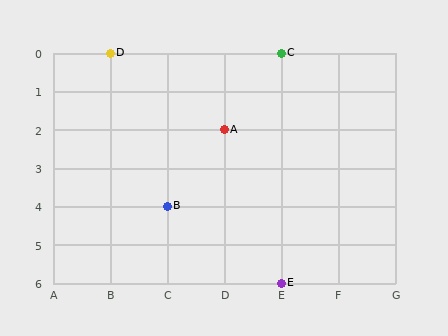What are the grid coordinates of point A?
Point A is at grid coordinates (D, 2).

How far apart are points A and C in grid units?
Points A and C are 1 column and 2 rows apart (about 2.2 grid units diagonally).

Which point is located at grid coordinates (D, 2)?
Point A is at (D, 2).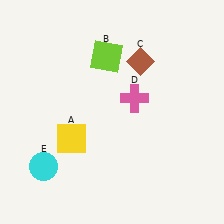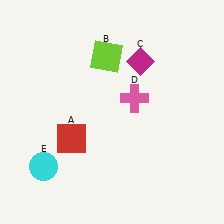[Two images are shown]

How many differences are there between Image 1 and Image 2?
There are 2 differences between the two images.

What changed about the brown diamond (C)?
In Image 1, C is brown. In Image 2, it changed to magenta.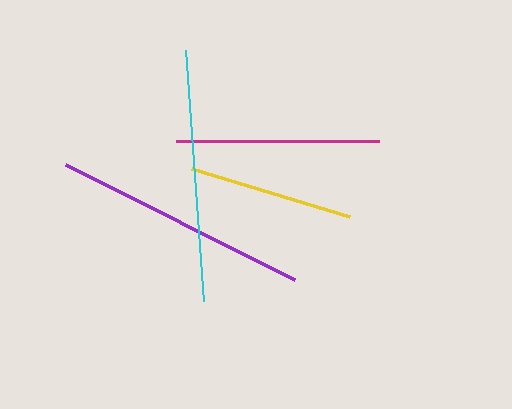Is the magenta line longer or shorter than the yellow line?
The magenta line is longer than the yellow line.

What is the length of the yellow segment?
The yellow segment is approximately 165 pixels long.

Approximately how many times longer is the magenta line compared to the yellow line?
The magenta line is approximately 1.2 times the length of the yellow line.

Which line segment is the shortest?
The yellow line is the shortest at approximately 165 pixels.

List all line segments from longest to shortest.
From longest to shortest: purple, cyan, magenta, yellow.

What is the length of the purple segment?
The purple segment is approximately 256 pixels long.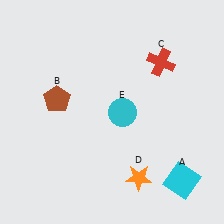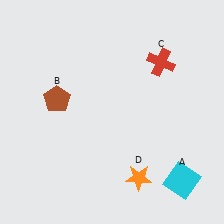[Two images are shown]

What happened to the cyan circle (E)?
The cyan circle (E) was removed in Image 2. It was in the bottom-right area of Image 1.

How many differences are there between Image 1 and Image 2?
There is 1 difference between the two images.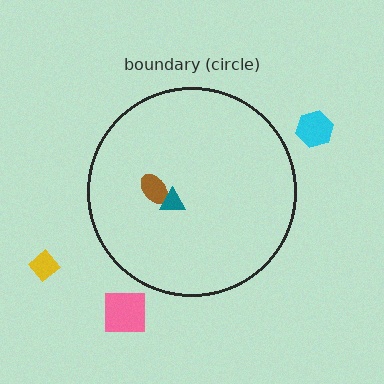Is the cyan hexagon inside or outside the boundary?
Outside.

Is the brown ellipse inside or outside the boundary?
Inside.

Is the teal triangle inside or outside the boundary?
Inside.